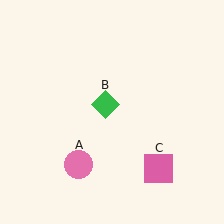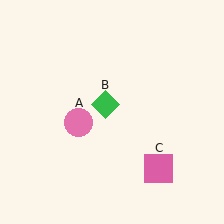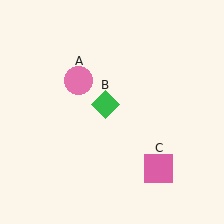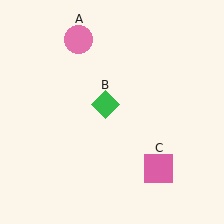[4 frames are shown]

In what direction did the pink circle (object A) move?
The pink circle (object A) moved up.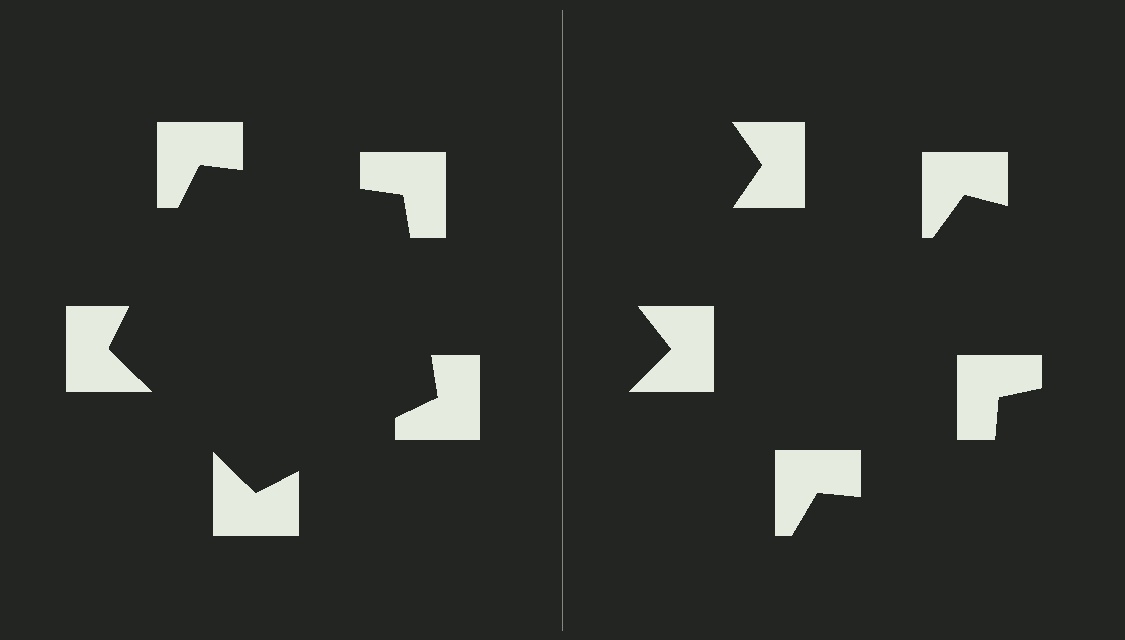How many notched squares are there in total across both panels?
10 — 5 on each side.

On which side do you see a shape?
An illusory pentagon appears on the left side. On the right side the wedge cuts are rotated, so no coherent shape forms.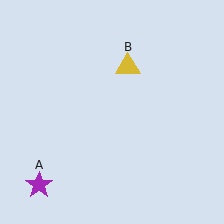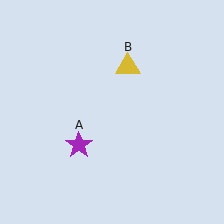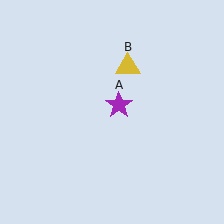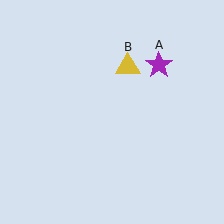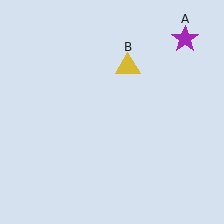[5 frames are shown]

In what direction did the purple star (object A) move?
The purple star (object A) moved up and to the right.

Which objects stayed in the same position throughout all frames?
Yellow triangle (object B) remained stationary.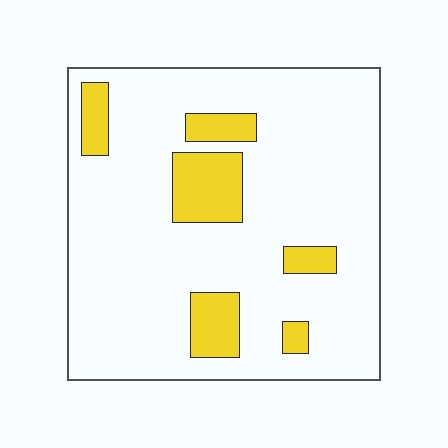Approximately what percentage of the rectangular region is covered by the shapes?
Approximately 15%.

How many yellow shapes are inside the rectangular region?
6.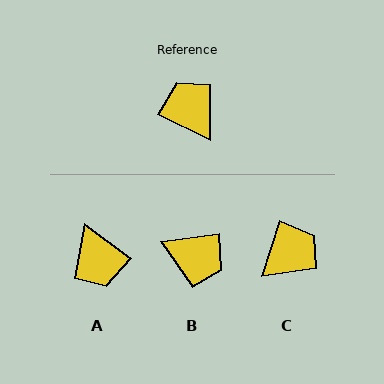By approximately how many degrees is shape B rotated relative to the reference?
Approximately 145 degrees clockwise.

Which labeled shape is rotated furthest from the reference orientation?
A, about 169 degrees away.